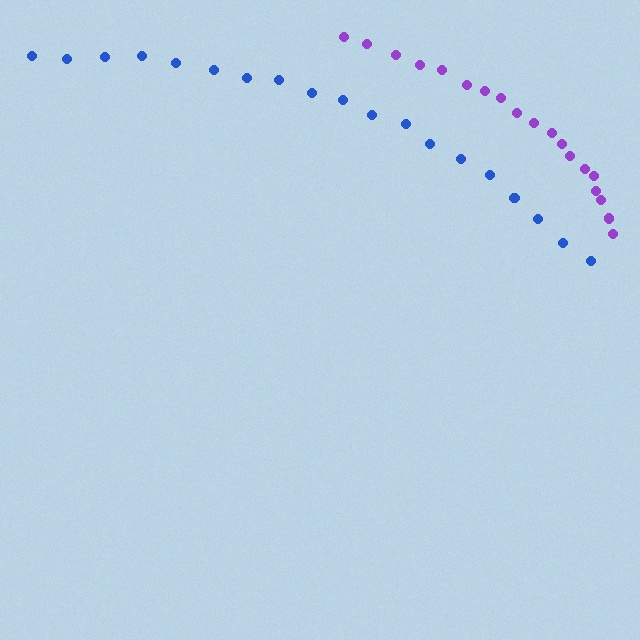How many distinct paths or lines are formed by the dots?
There are 2 distinct paths.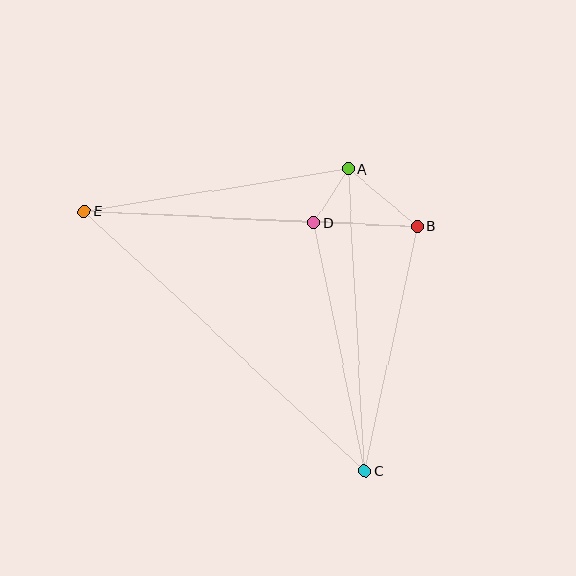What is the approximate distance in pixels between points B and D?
The distance between B and D is approximately 104 pixels.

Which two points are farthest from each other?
Points C and E are farthest from each other.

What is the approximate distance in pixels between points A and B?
The distance between A and B is approximately 90 pixels.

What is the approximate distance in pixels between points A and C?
The distance between A and C is approximately 302 pixels.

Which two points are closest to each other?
Points A and D are closest to each other.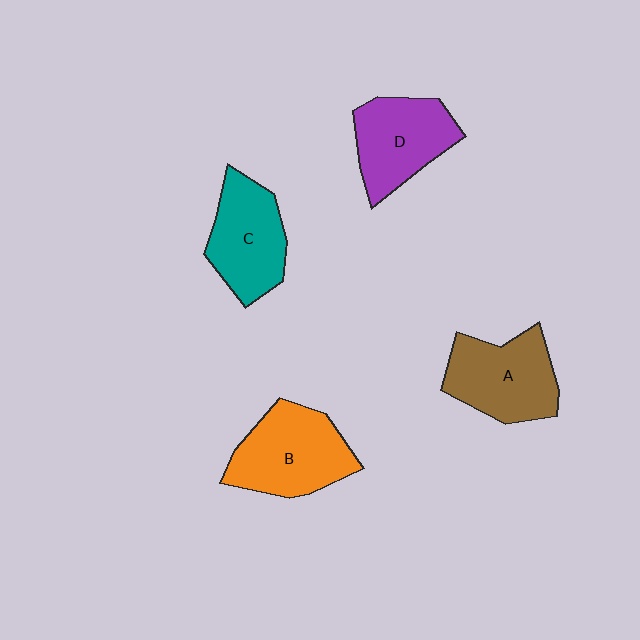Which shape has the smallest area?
Shape D (purple).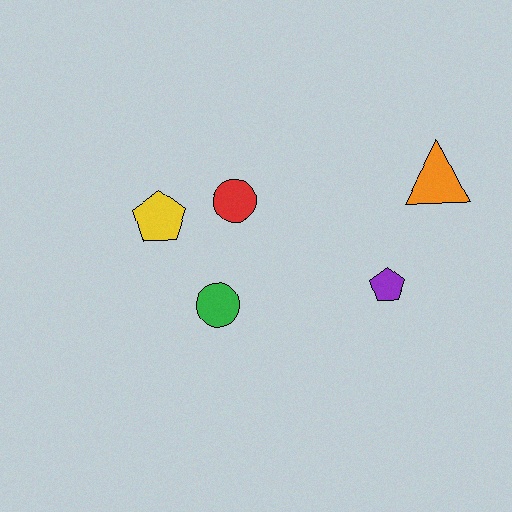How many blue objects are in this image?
There are no blue objects.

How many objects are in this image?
There are 5 objects.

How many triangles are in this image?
There is 1 triangle.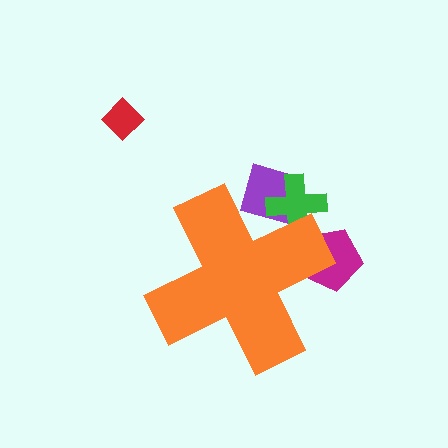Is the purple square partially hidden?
Yes, the purple square is partially hidden behind the orange cross.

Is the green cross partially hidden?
Yes, the green cross is partially hidden behind the orange cross.